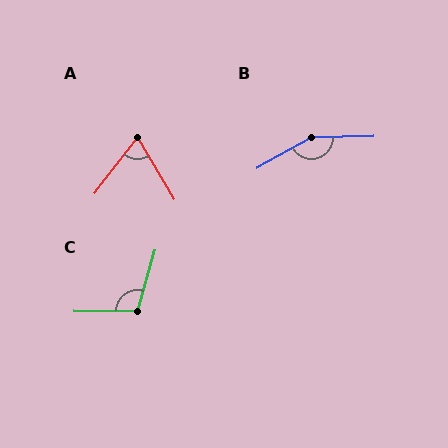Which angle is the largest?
B, at approximately 152 degrees.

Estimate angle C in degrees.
Approximately 105 degrees.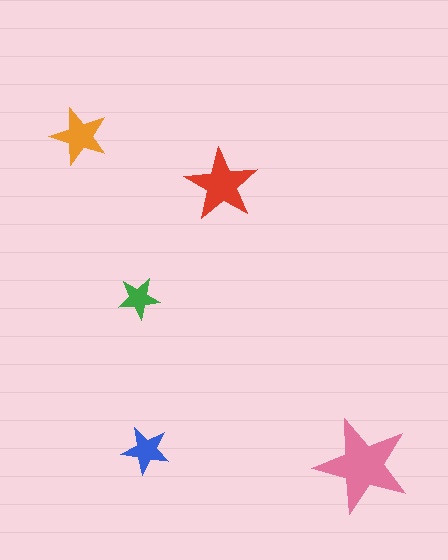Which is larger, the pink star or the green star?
The pink one.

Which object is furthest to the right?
The pink star is rightmost.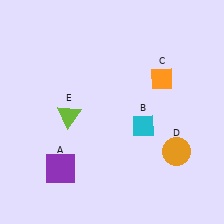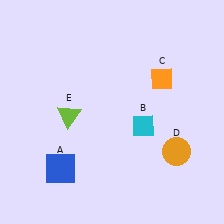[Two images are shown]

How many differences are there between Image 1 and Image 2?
There is 1 difference between the two images.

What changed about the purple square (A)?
In Image 1, A is purple. In Image 2, it changed to blue.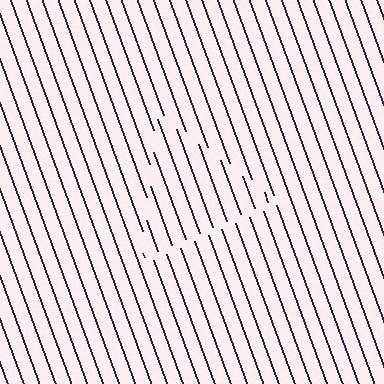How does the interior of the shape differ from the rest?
The interior of the shape contains the same grating, shifted by half a period — the contour is defined by the phase discontinuity where line-ends from the inner and outer gratings abut.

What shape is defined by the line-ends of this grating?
An illusory triangle. The interior of the shape contains the same grating, shifted by half a period — the contour is defined by the phase discontinuity where line-ends from the inner and outer gratings abut.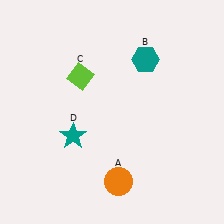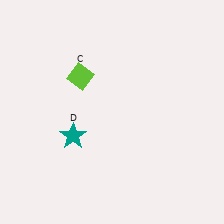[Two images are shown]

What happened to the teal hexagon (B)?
The teal hexagon (B) was removed in Image 2. It was in the top-right area of Image 1.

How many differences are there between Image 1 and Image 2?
There are 2 differences between the two images.